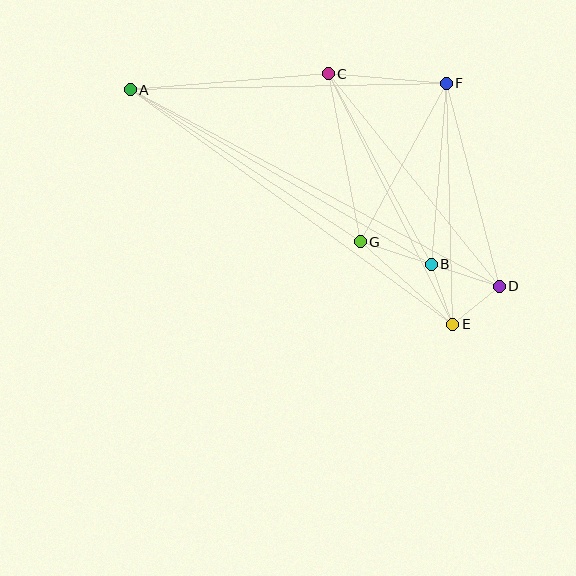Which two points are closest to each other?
Points D and E are closest to each other.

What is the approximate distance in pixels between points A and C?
The distance between A and C is approximately 198 pixels.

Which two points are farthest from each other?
Points A and D are farthest from each other.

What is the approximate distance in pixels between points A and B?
The distance between A and B is approximately 348 pixels.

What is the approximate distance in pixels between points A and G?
The distance between A and G is approximately 275 pixels.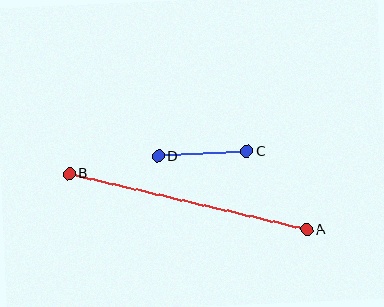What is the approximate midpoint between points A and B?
The midpoint is at approximately (188, 202) pixels.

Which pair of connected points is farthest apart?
Points A and B are farthest apart.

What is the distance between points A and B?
The distance is approximately 244 pixels.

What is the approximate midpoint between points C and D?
The midpoint is at approximately (203, 154) pixels.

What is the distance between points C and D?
The distance is approximately 88 pixels.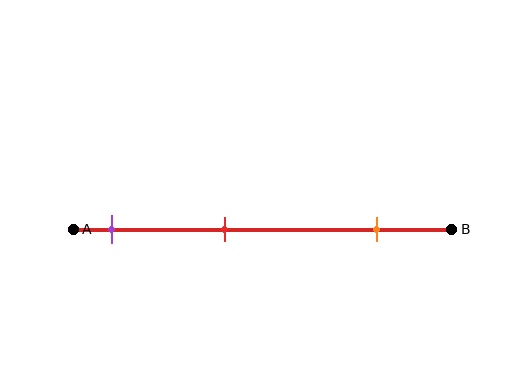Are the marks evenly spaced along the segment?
Yes, the marks are approximately evenly spaced.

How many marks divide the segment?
There are 3 marks dividing the segment.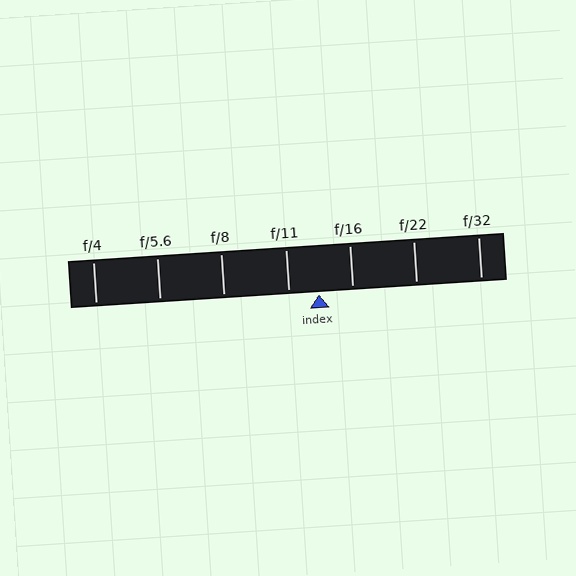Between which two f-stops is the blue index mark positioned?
The index mark is between f/11 and f/16.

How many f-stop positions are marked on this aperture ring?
There are 7 f-stop positions marked.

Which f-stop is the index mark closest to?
The index mark is closest to f/11.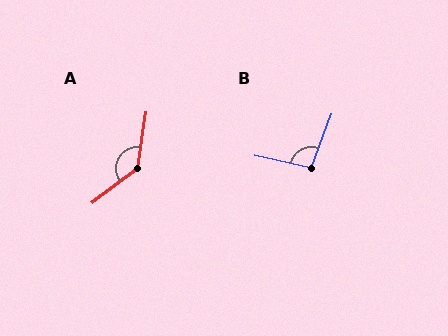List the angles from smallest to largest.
B (99°), A (136°).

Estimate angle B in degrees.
Approximately 99 degrees.